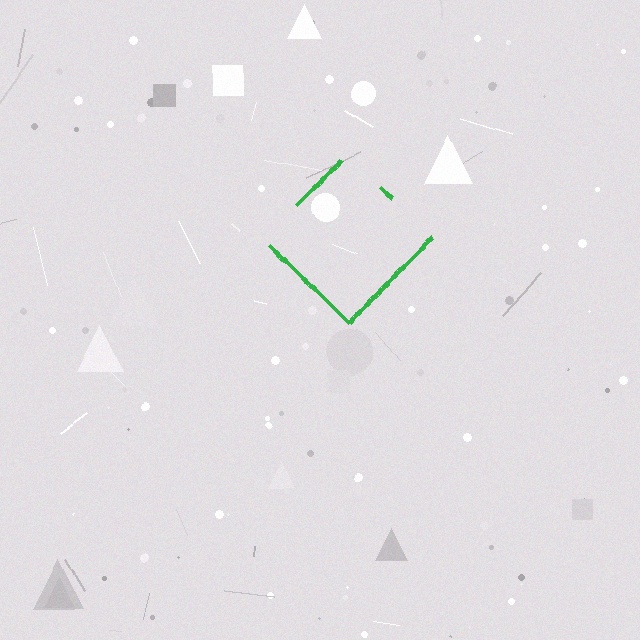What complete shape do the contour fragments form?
The contour fragments form a diamond.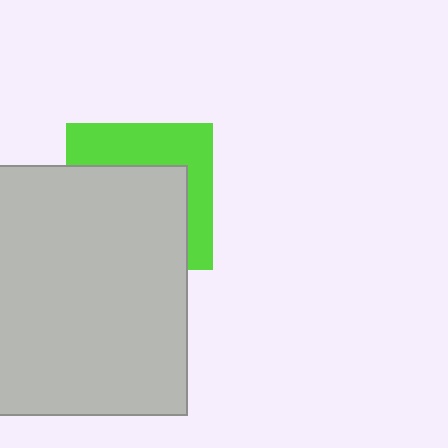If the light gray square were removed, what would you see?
You would see the complete lime square.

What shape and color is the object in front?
The object in front is a light gray square.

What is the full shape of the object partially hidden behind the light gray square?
The partially hidden object is a lime square.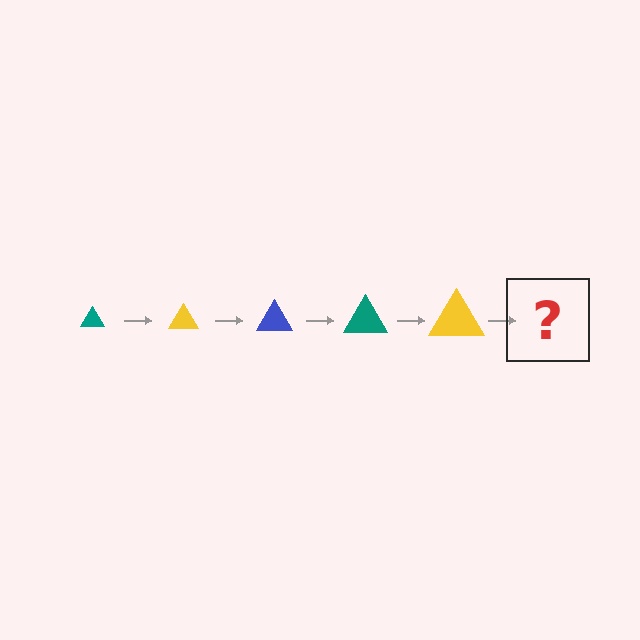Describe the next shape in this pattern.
It should be a blue triangle, larger than the previous one.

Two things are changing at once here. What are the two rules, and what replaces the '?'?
The two rules are that the triangle grows larger each step and the color cycles through teal, yellow, and blue. The '?' should be a blue triangle, larger than the previous one.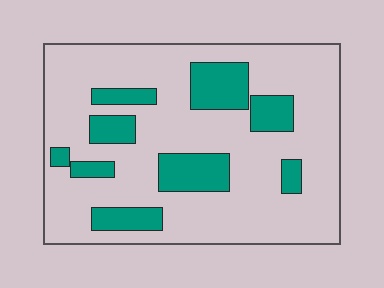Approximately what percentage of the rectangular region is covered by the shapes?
Approximately 20%.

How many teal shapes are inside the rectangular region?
9.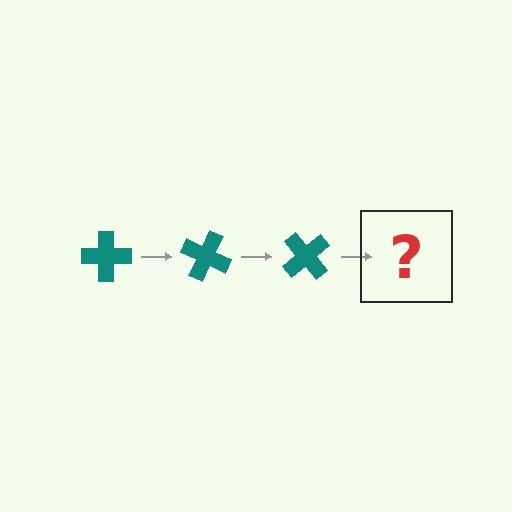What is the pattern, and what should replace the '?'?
The pattern is that the cross rotates 25 degrees each step. The '?' should be a teal cross rotated 75 degrees.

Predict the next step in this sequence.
The next step is a teal cross rotated 75 degrees.